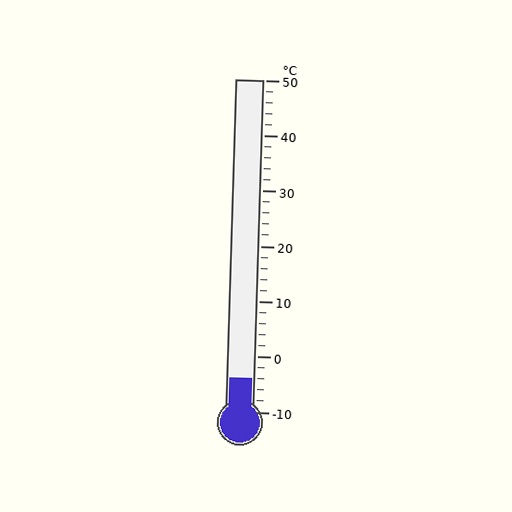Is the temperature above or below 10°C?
The temperature is below 10°C.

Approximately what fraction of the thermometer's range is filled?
The thermometer is filled to approximately 10% of its range.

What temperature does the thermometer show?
The thermometer shows approximately -4°C.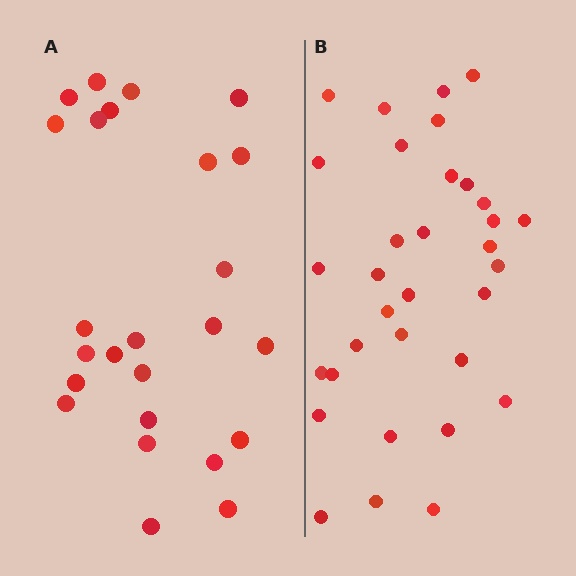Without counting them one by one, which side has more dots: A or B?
Region B (the right region) has more dots.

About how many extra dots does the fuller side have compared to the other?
Region B has roughly 8 or so more dots than region A.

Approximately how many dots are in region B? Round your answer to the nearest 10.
About 30 dots. (The exact count is 33, which rounds to 30.)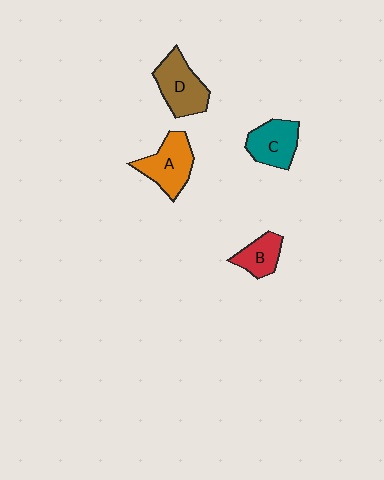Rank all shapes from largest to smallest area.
From largest to smallest: D (brown), A (orange), C (teal), B (red).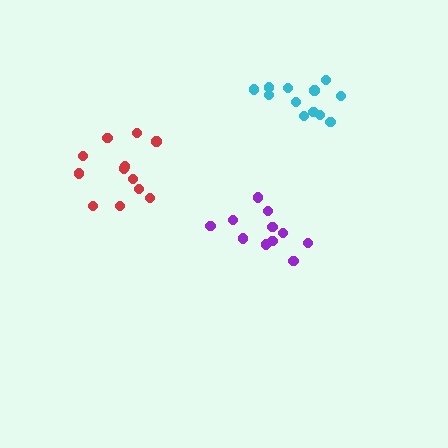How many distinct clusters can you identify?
There are 3 distinct clusters.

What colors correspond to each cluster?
The clusters are colored: red, cyan, purple.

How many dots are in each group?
Group 1: 12 dots, Group 2: 12 dots, Group 3: 12 dots (36 total).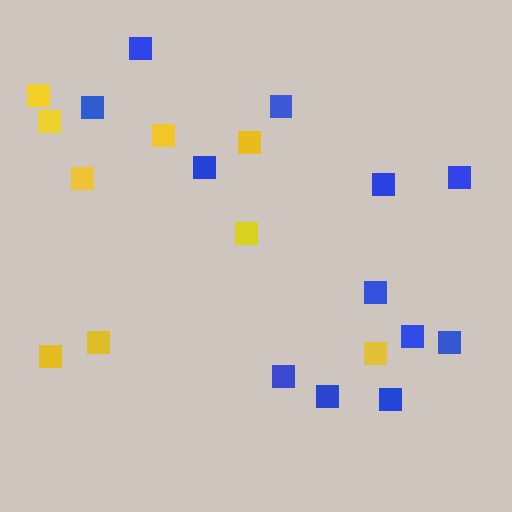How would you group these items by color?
There are 2 groups: one group of blue squares (12) and one group of yellow squares (9).